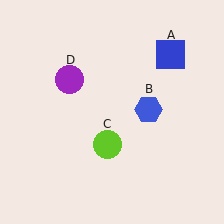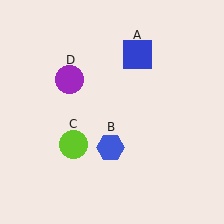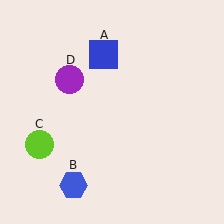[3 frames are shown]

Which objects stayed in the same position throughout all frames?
Purple circle (object D) remained stationary.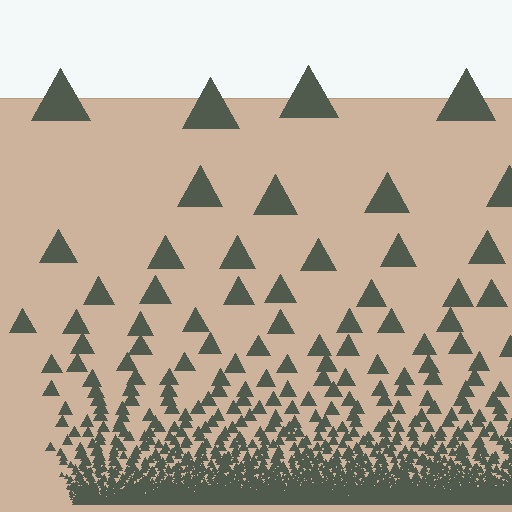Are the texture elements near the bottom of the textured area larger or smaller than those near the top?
Smaller. The gradient is inverted — elements near the bottom are smaller and denser.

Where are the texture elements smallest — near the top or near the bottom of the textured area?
Near the bottom.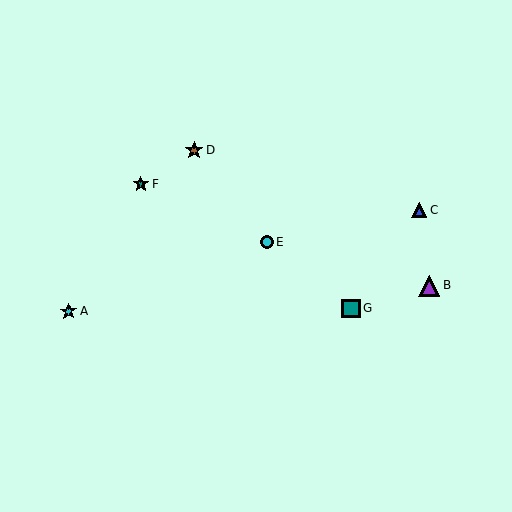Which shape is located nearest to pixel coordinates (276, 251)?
The cyan circle (labeled E) at (267, 242) is nearest to that location.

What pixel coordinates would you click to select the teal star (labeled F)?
Click at (141, 184) to select the teal star F.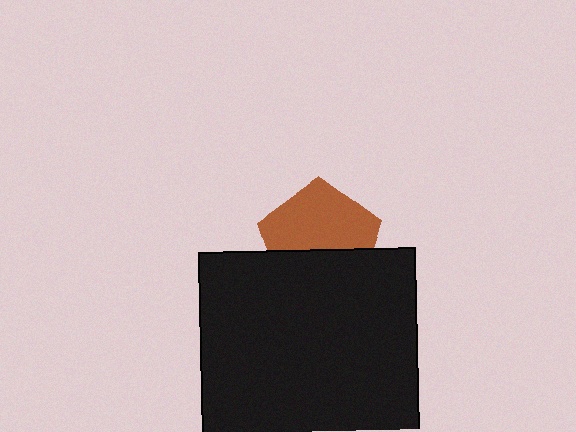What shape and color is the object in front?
The object in front is a black square.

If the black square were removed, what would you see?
You would see the complete brown pentagon.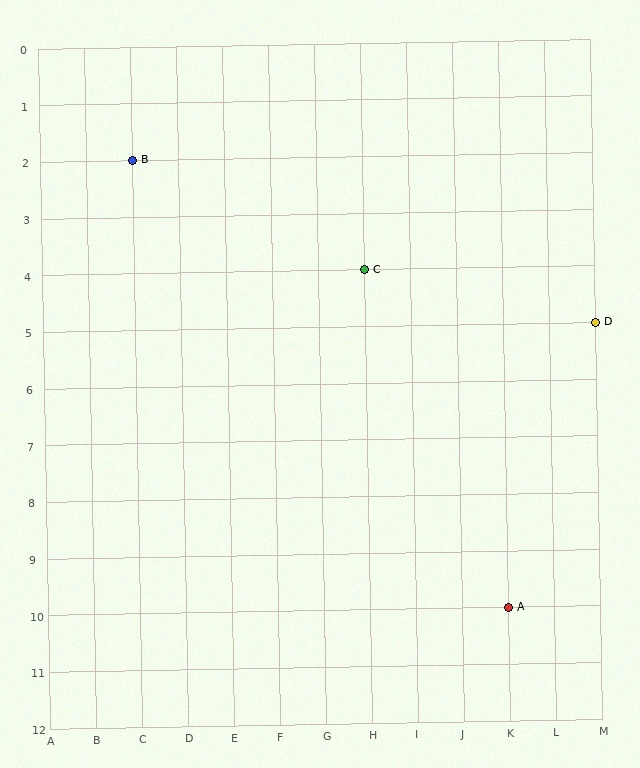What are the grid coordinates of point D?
Point D is at grid coordinates (M, 5).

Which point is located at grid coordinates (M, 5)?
Point D is at (M, 5).